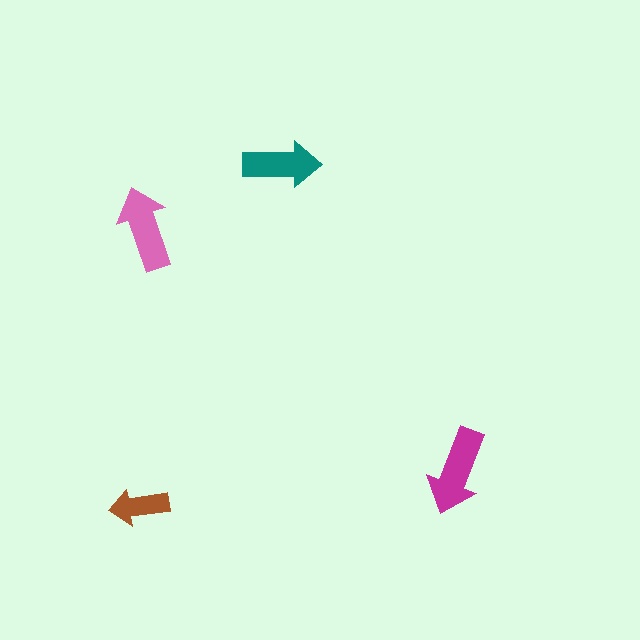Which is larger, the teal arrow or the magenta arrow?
The magenta one.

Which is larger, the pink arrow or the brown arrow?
The pink one.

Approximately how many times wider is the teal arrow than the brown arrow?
About 1.5 times wider.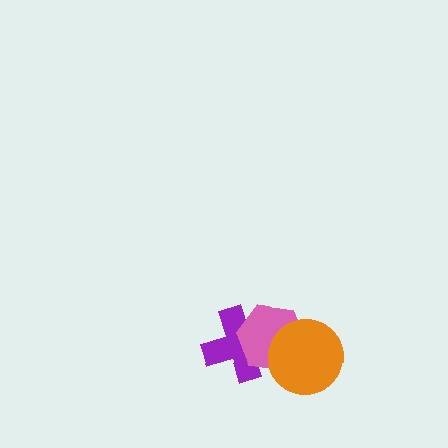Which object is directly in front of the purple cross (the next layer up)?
The pink hexagon is directly in front of the purple cross.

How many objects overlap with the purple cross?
2 objects overlap with the purple cross.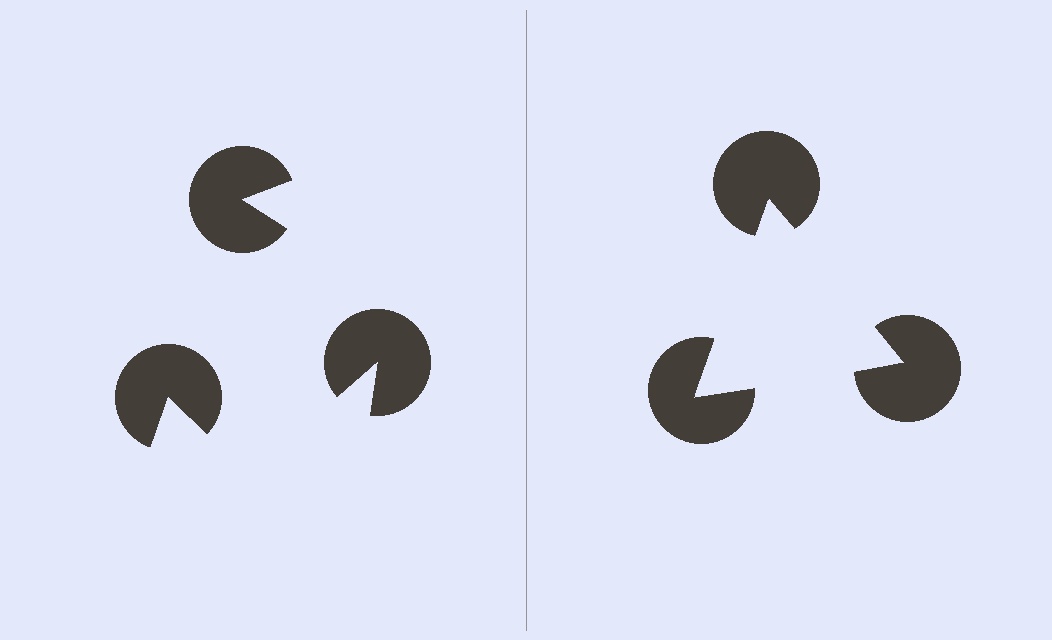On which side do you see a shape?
An illusory triangle appears on the right side. On the left side the wedge cuts are rotated, so no coherent shape forms.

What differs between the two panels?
The pac-man discs are positioned identically on both sides; only the wedge orientations differ. On the right they align to a triangle; on the left they are misaligned.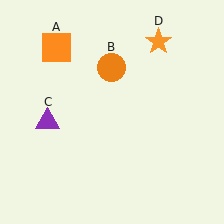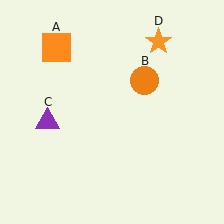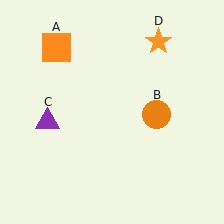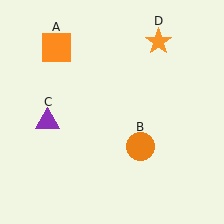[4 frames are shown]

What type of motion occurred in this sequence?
The orange circle (object B) rotated clockwise around the center of the scene.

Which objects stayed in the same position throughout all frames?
Orange square (object A) and purple triangle (object C) and orange star (object D) remained stationary.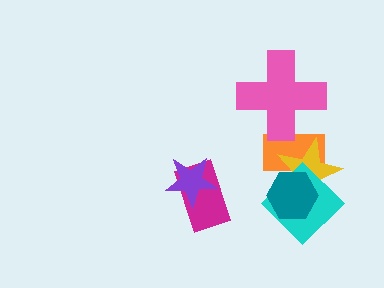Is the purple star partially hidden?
No, no other shape covers it.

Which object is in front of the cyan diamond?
The teal hexagon is in front of the cyan diamond.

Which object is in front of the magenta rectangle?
The purple star is in front of the magenta rectangle.